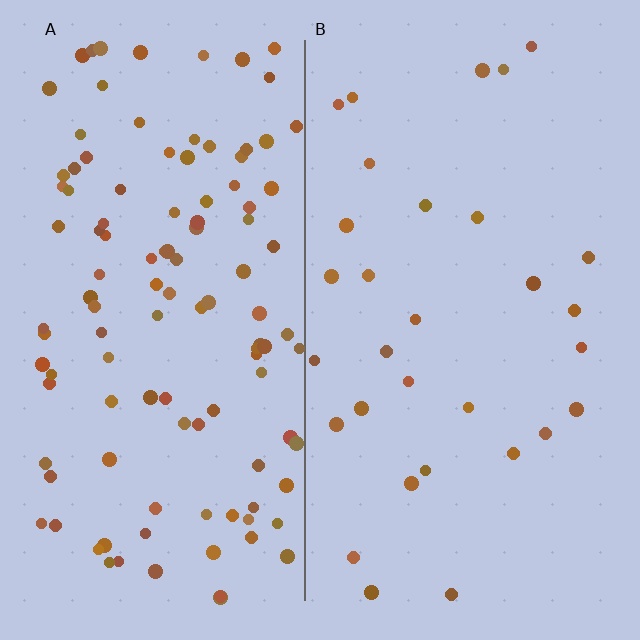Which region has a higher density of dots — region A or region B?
A (the left).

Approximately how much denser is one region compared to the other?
Approximately 3.7× — region A over region B.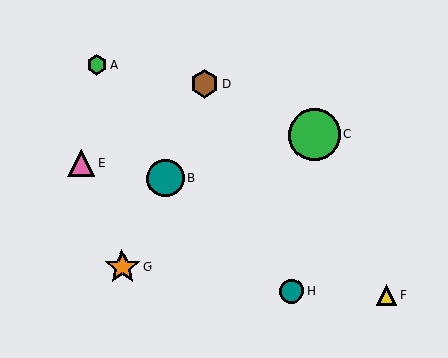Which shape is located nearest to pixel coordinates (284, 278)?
The teal circle (labeled H) at (291, 291) is nearest to that location.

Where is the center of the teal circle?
The center of the teal circle is at (291, 291).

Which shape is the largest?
The green circle (labeled C) is the largest.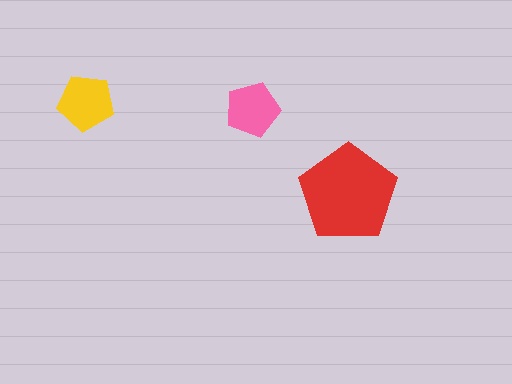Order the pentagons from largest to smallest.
the red one, the yellow one, the pink one.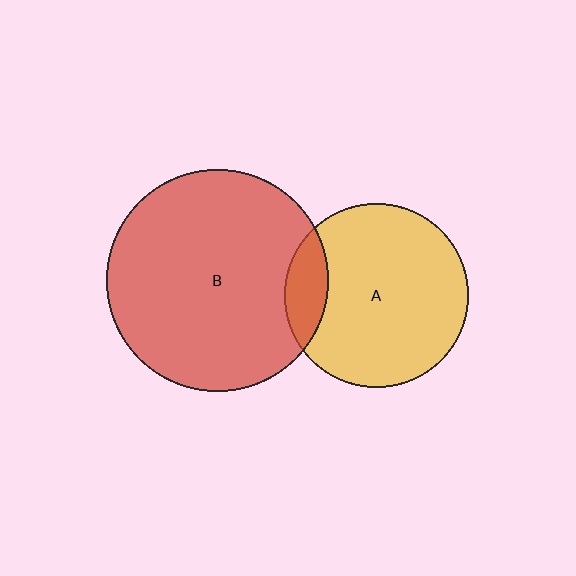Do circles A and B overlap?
Yes.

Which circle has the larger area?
Circle B (red).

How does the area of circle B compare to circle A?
Approximately 1.5 times.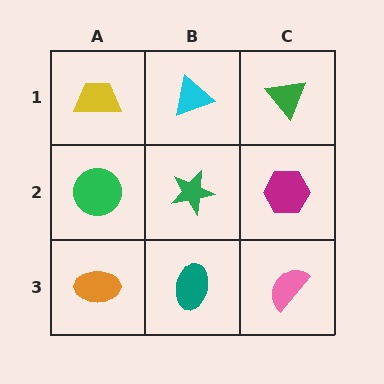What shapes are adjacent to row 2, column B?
A cyan triangle (row 1, column B), a teal ellipse (row 3, column B), a green circle (row 2, column A), a magenta hexagon (row 2, column C).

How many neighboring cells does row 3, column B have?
3.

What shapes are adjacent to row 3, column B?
A green star (row 2, column B), an orange ellipse (row 3, column A), a pink semicircle (row 3, column C).